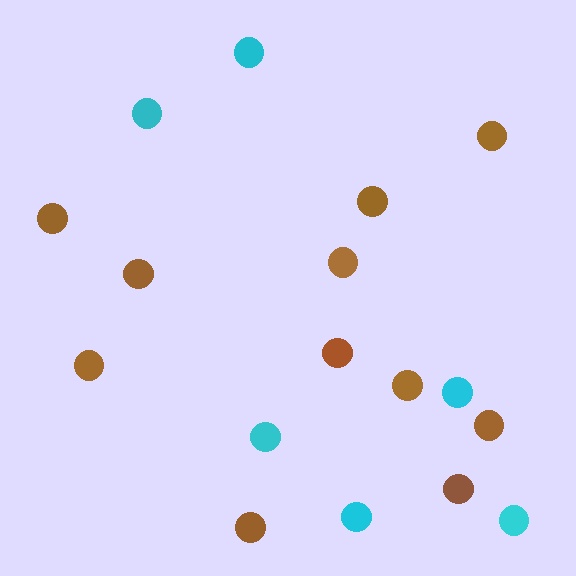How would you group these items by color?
There are 2 groups: one group of cyan circles (6) and one group of brown circles (11).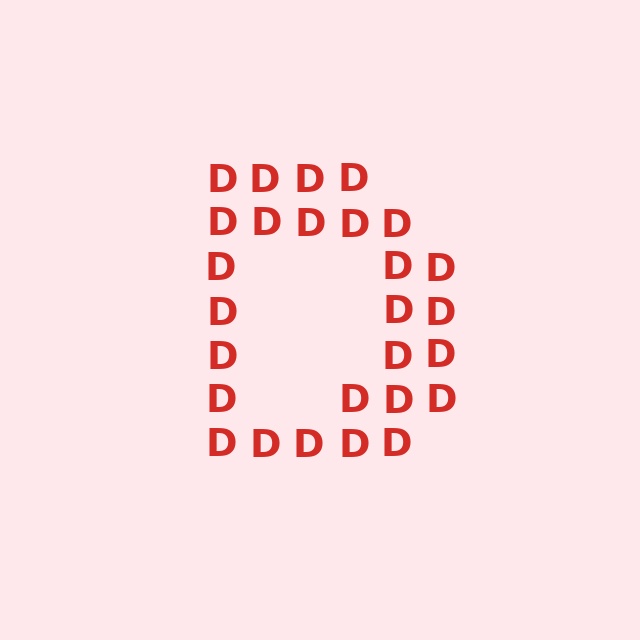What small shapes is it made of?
It is made of small letter D's.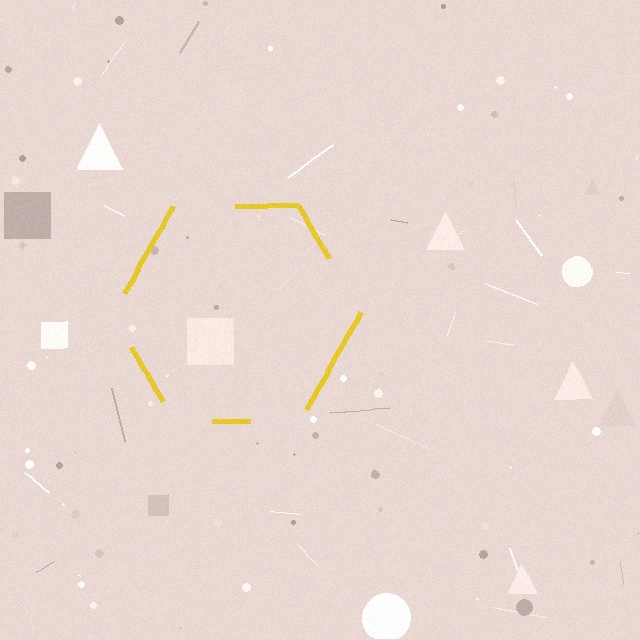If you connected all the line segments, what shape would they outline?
They would outline a hexagon.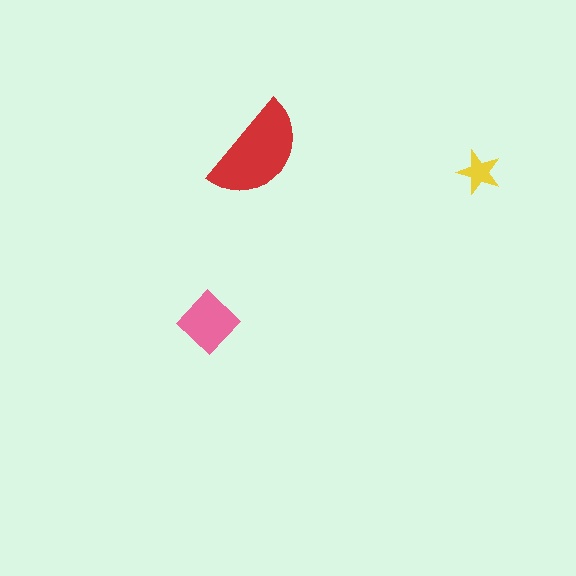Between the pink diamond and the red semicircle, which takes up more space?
The red semicircle.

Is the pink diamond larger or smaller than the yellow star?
Larger.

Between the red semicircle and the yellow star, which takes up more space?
The red semicircle.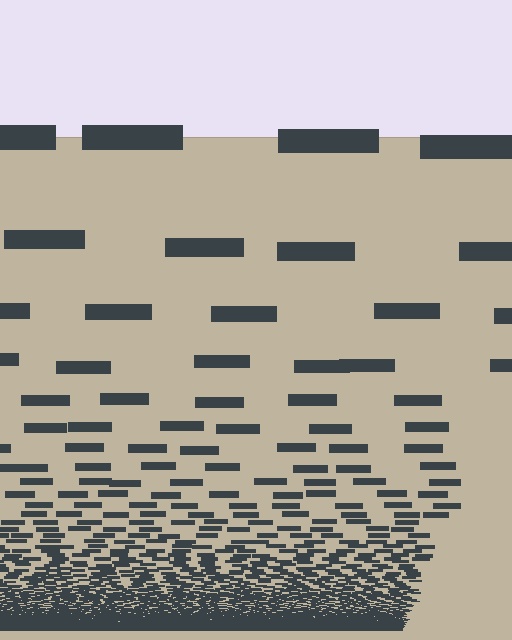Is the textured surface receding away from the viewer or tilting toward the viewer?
The surface appears to tilt toward the viewer. Texture elements get larger and sparser toward the top.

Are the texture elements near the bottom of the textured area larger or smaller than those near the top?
Smaller. The gradient is inverted — elements near the bottom are smaller and denser.